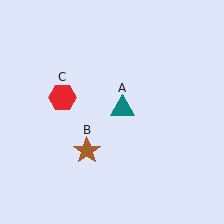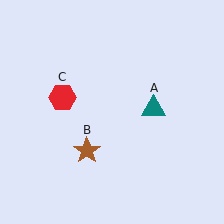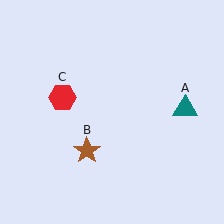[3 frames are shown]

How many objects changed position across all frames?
1 object changed position: teal triangle (object A).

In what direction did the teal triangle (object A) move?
The teal triangle (object A) moved right.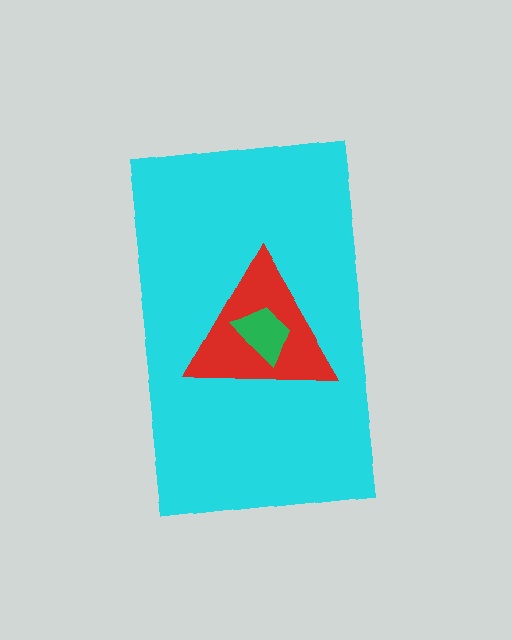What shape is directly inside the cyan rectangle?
The red triangle.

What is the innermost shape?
The green trapezoid.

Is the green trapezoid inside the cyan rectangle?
Yes.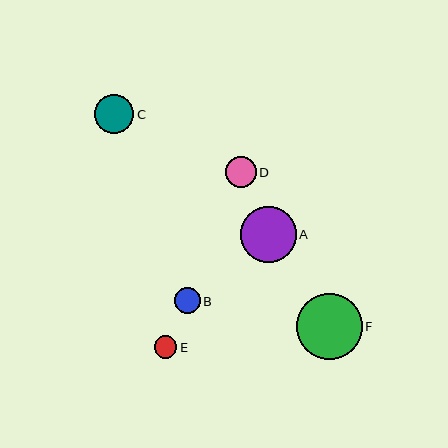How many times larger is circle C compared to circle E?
Circle C is approximately 1.8 times the size of circle E.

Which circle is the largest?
Circle F is the largest with a size of approximately 66 pixels.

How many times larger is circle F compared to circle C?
Circle F is approximately 1.7 times the size of circle C.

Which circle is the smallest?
Circle E is the smallest with a size of approximately 22 pixels.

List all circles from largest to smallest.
From largest to smallest: F, A, C, D, B, E.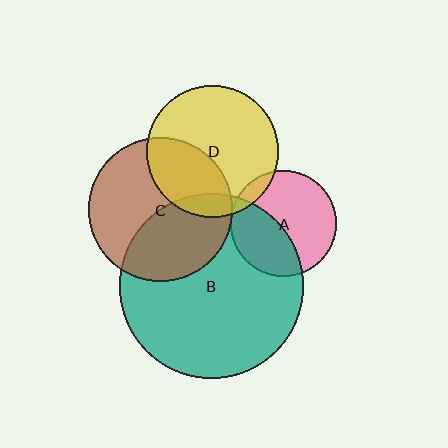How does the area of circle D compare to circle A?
Approximately 1.6 times.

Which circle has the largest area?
Circle B (teal).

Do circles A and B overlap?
Yes.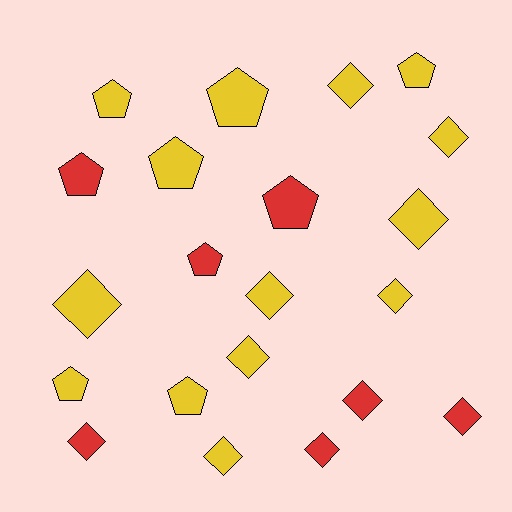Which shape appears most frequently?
Diamond, with 12 objects.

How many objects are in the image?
There are 21 objects.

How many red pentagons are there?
There are 3 red pentagons.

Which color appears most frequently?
Yellow, with 14 objects.